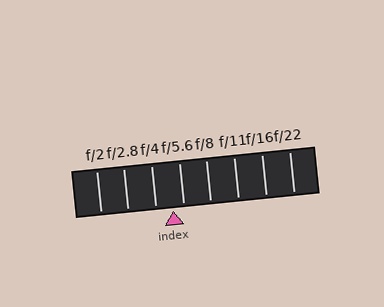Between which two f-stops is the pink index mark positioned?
The index mark is between f/4 and f/5.6.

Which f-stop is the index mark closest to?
The index mark is closest to f/5.6.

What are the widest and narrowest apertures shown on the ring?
The widest aperture shown is f/2 and the narrowest is f/22.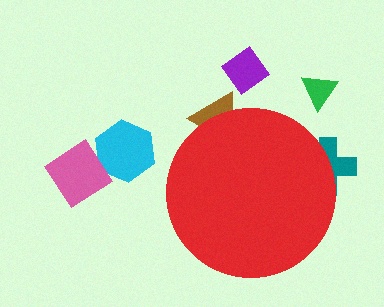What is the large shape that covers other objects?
A red circle.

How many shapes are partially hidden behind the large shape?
2 shapes are partially hidden.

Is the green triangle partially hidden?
No, the green triangle is fully visible.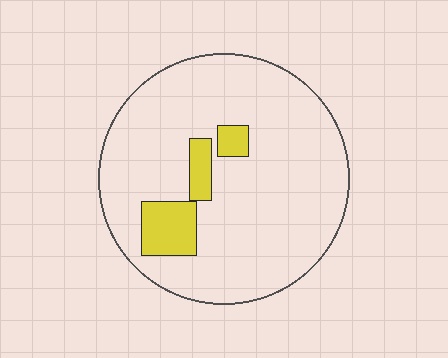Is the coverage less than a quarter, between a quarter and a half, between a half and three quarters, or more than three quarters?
Less than a quarter.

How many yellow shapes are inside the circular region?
3.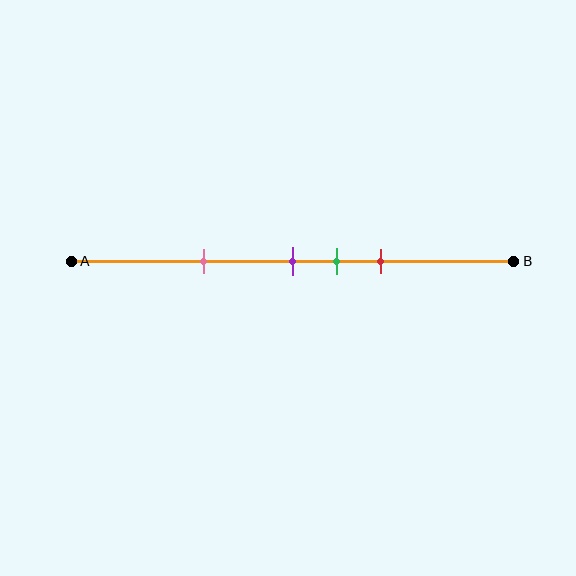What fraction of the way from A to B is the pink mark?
The pink mark is approximately 30% (0.3) of the way from A to B.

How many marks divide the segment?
There are 4 marks dividing the segment.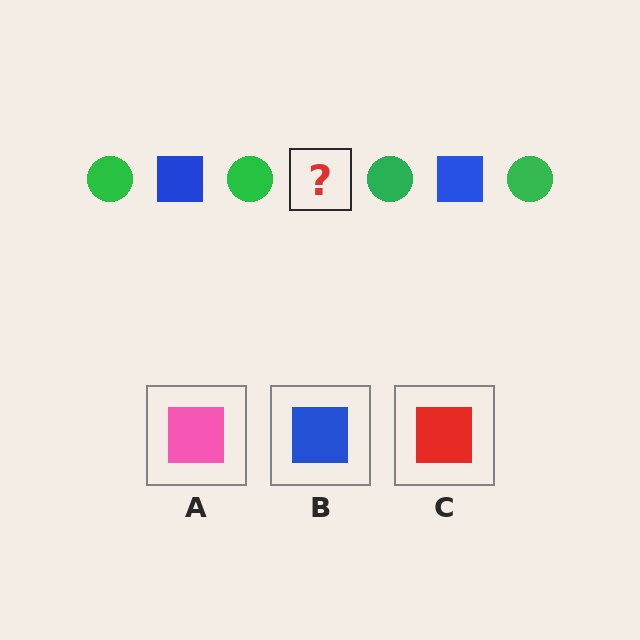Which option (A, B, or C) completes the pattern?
B.